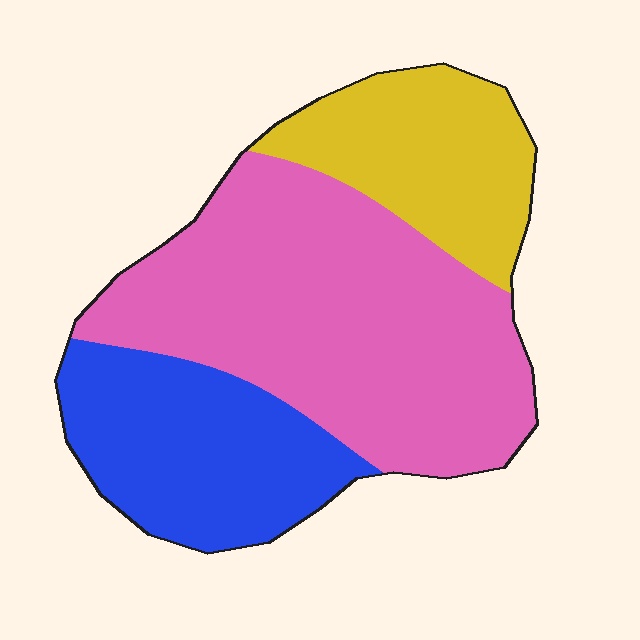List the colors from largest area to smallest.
From largest to smallest: pink, blue, yellow.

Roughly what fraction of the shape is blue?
Blue covers about 25% of the shape.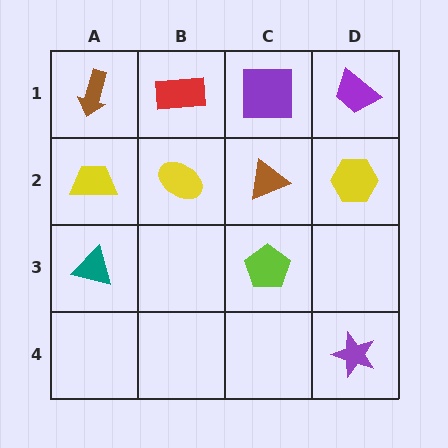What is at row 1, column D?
A purple trapezoid.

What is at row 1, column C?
A purple square.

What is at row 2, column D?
A yellow hexagon.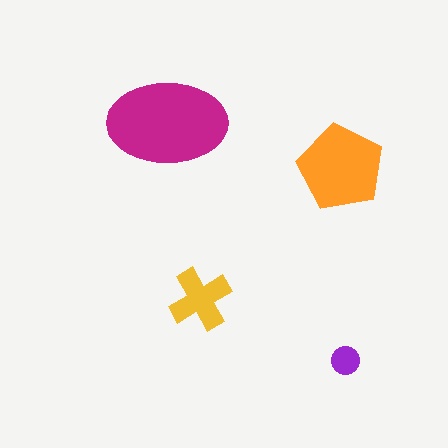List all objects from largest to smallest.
The magenta ellipse, the orange pentagon, the yellow cross, the purple circle.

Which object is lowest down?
The purple circle is bottommost.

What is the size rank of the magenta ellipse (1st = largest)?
1st.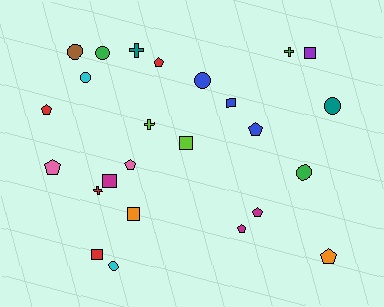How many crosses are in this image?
There are 4 crosses.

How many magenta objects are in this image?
There are 3 magenta objects.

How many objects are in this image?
There are 25 objects.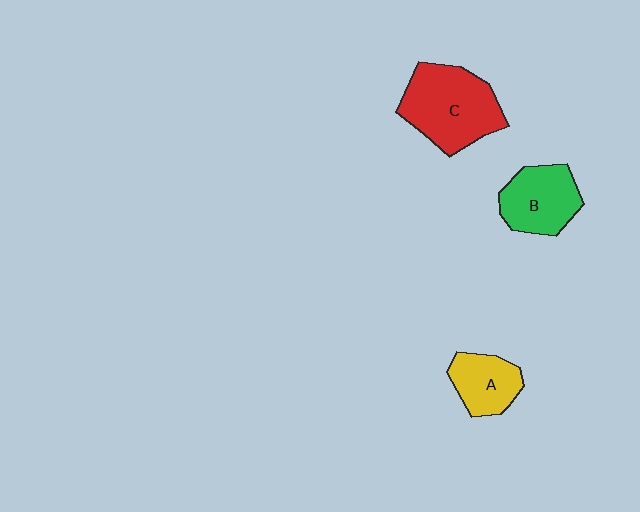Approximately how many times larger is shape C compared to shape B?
Approximately 1.4 times.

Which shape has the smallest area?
Shape A (yellow).